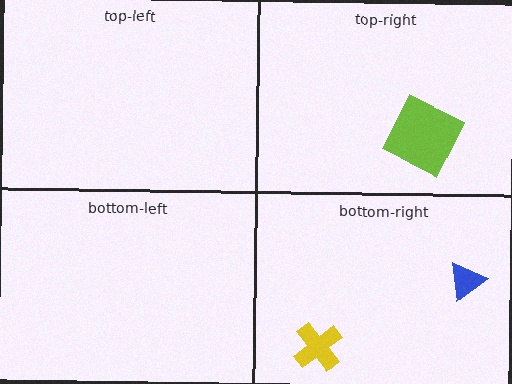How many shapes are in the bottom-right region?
2.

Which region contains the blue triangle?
The bottom-right region.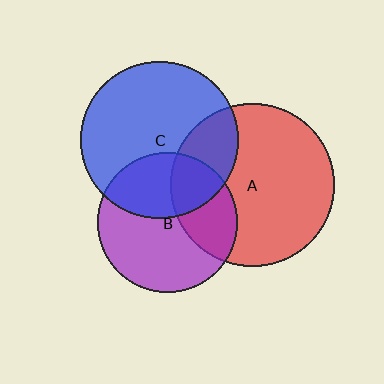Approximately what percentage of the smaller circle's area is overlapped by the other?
Approximately 25%.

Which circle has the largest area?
Circle A (red).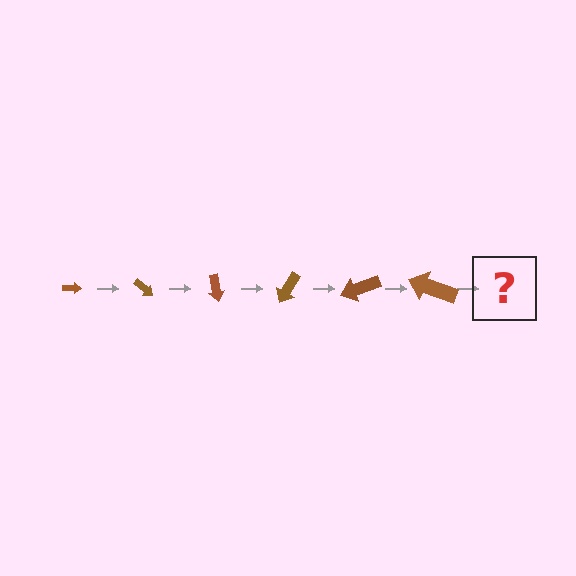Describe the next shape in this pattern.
It should be an arrow, larger than the previous one and rotated 240 degrees from the start.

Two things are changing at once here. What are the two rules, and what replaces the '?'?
The two rules are that the arrow grows larger each step and it rotates 40 degrees each step. The '?' should be an arrow, larger than the previous one and rotated 240 degrees from the start.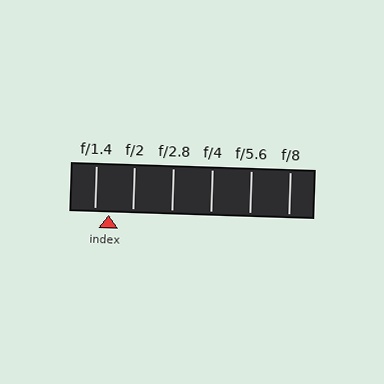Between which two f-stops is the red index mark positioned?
The index mark is between f/1.4 and f/2.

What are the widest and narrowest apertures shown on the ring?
The widest aperture shown is f/1.4 and the narrowest is f/8.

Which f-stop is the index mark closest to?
The index mark is closest to f/1.4.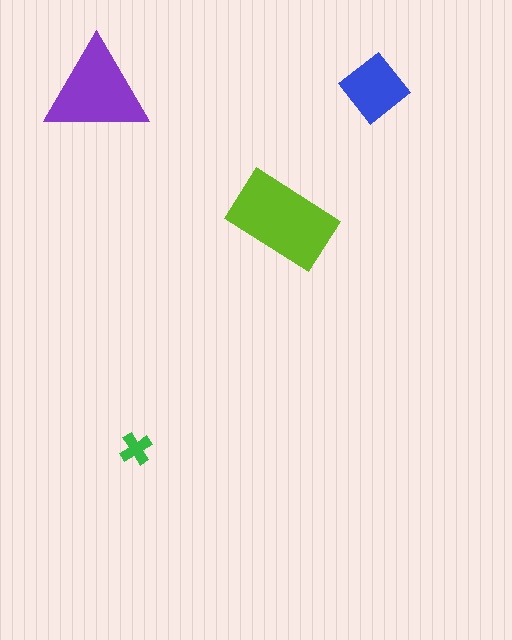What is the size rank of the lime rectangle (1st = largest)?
1st.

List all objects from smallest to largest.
The green cross, the blue diamond, the purple triangle, the lime rectangle.